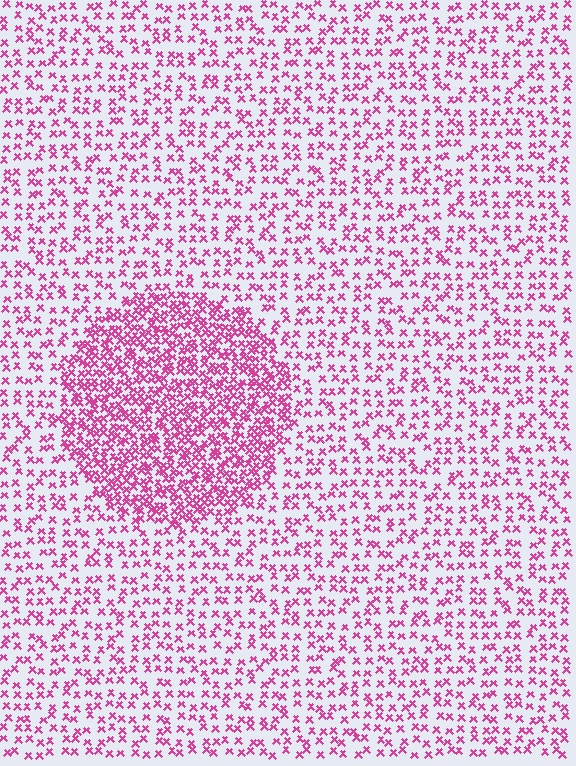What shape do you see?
I see a circle.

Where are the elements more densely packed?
The elements are more densely packed inside the circle boundary.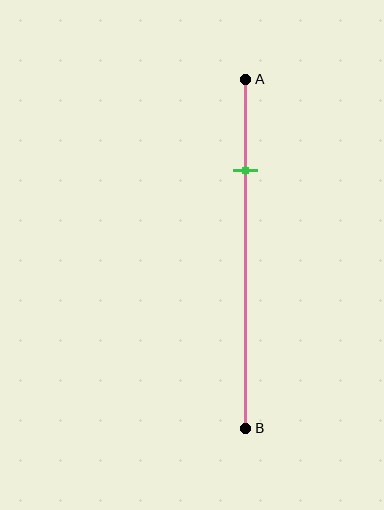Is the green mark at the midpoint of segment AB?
No, the mark is at about 25% from A, not at the 50% midpoint.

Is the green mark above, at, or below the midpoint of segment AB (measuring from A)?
The green mark is above the midpoint of segment AB.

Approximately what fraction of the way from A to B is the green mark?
The green mark is approximately 25% of the way from A to B.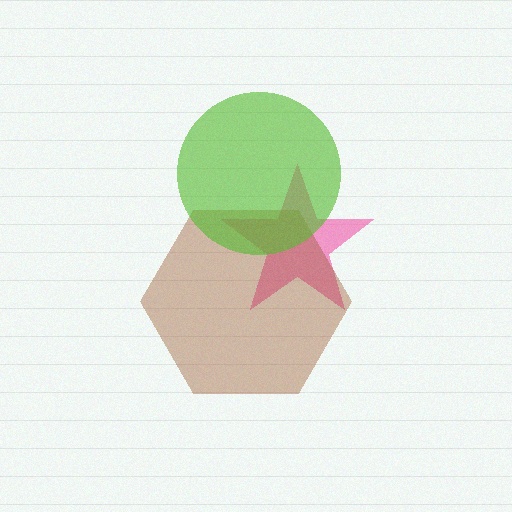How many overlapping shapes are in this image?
There are 3 overlapping shapes in the image.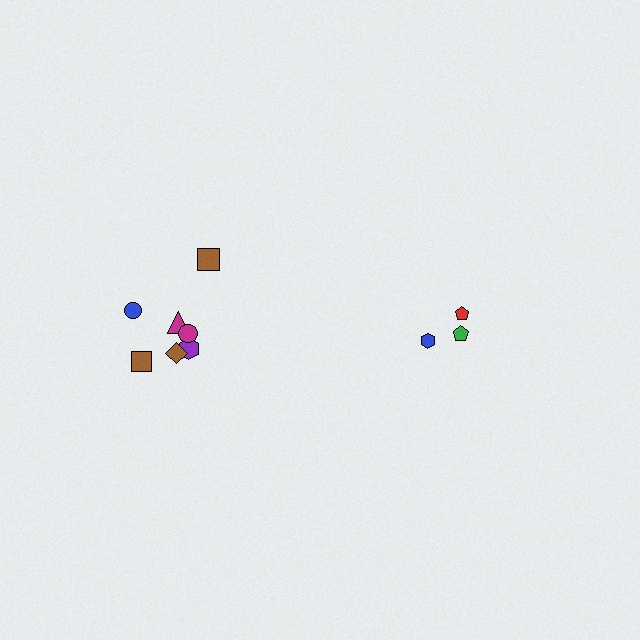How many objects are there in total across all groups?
There are 10 objects.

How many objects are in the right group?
There are 3 objects.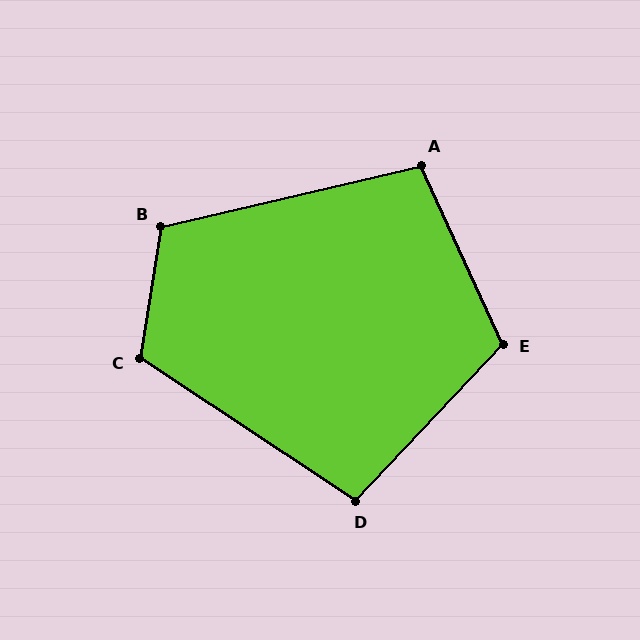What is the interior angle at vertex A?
Approximately 101 degrees (obtuse).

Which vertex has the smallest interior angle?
D, at approximately 100 degrees.